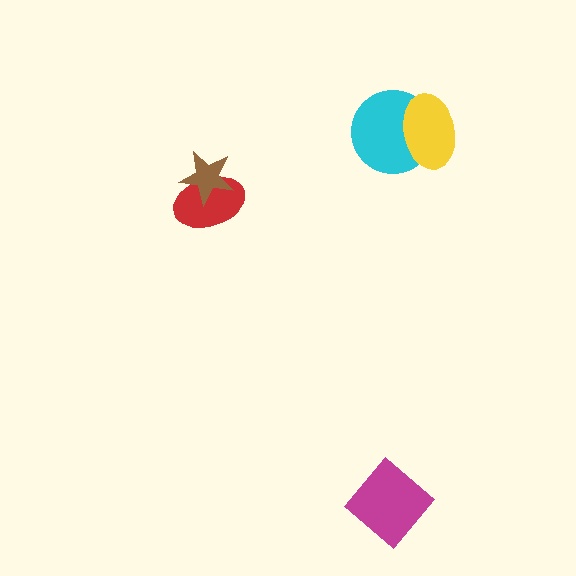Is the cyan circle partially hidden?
Yes, it is partially covered by another shape.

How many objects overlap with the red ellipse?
1 object overlaps with the red ellipse.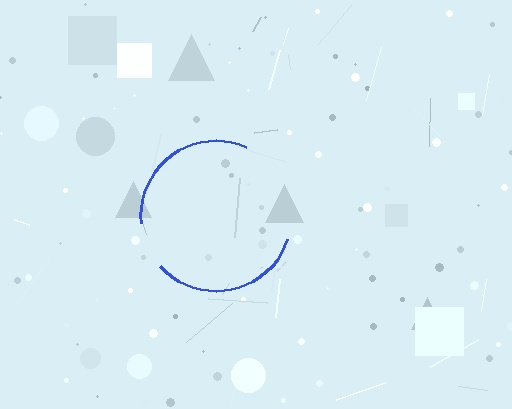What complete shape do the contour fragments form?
The contour fragments form a circle.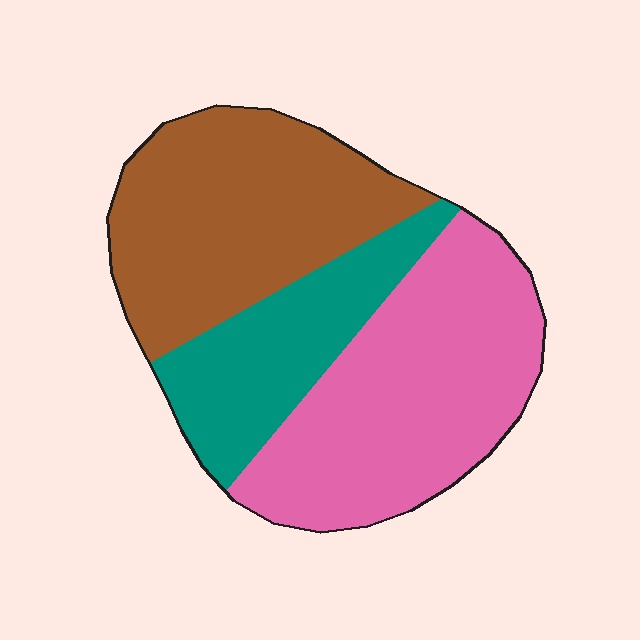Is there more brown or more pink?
Pink.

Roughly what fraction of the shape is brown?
Brown takes up about three eighths (3/8) of the shape.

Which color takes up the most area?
Pink, at roughly 40%.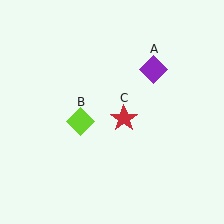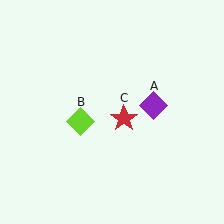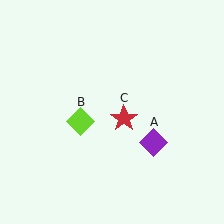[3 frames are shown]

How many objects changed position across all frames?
1 object changed position: purple diamond (object A).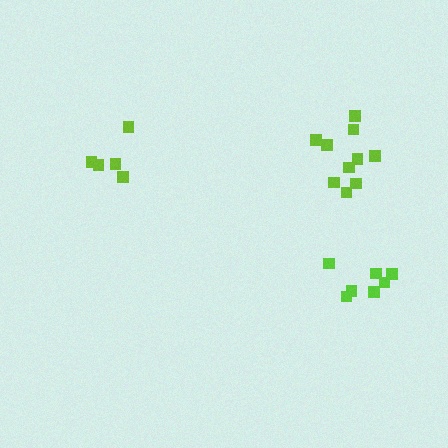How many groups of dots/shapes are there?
There are 3 groups.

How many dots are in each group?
Group 1: 7 dots, Group 2: 5 dots, Group 3: 11 dots (23 total).